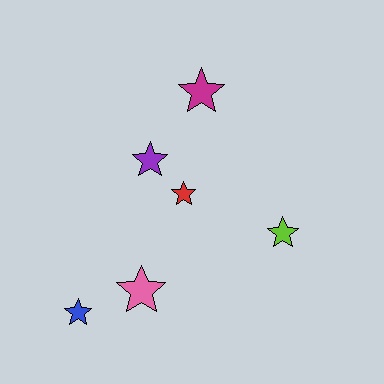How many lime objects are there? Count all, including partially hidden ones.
There is 1 lime object.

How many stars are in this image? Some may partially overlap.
There are 6 stars.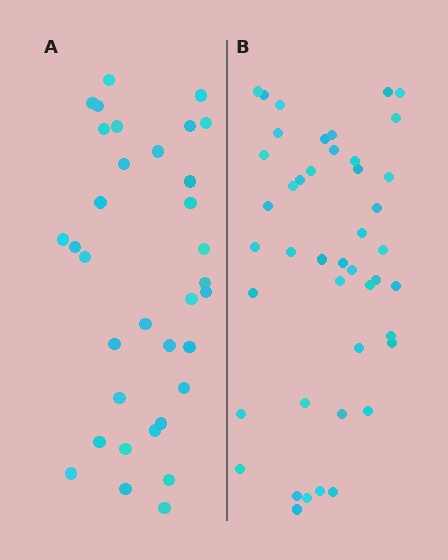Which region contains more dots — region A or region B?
Region B (the right region) has more dots.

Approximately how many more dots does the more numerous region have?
Region B has roughly 10 or so more dots than region A.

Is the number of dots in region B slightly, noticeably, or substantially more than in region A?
Region B has noticeably more, but not dramatically so. The ratio is roughly 1.3 to 1.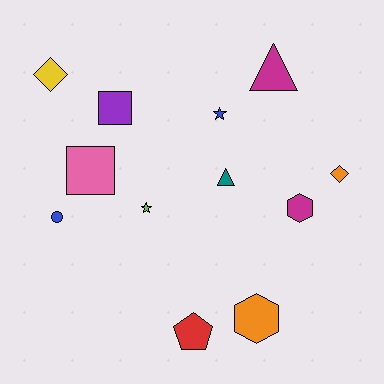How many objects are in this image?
There are 12 objects.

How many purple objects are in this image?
There is 1 purple object.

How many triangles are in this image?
There are 2 triangles.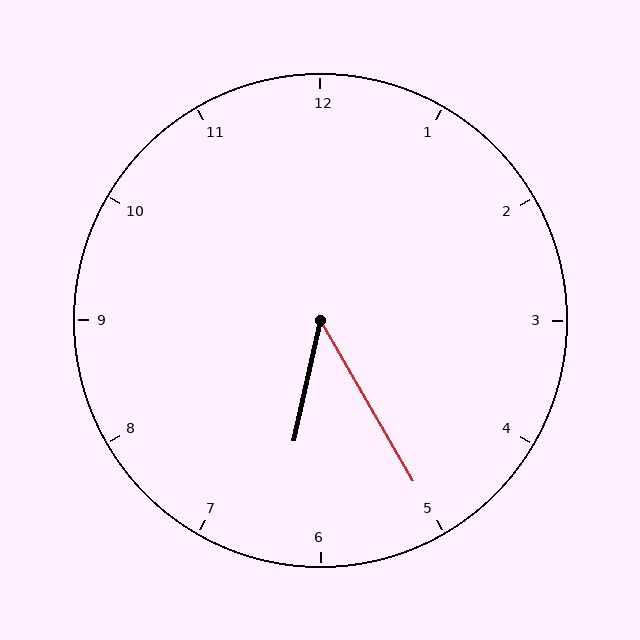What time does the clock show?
6:25.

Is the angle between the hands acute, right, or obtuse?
It is acute.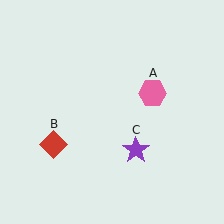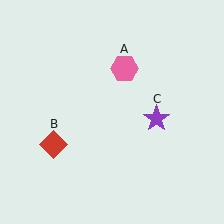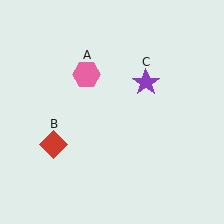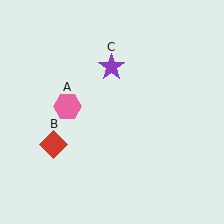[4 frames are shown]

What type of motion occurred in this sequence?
The pink hexagon (object A), purple star (object C) rotated counterclockwise around the center of the scene.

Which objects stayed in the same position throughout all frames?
Red diamond (object B) remained stationary.